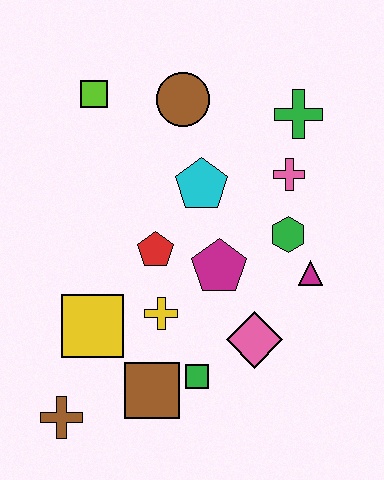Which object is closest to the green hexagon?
The magenta triangle is closest to the green hexagon.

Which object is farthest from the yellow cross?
The green cross is farthest from the yellow cross.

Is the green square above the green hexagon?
No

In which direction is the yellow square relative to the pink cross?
The yellow square is to the left of the pink cross.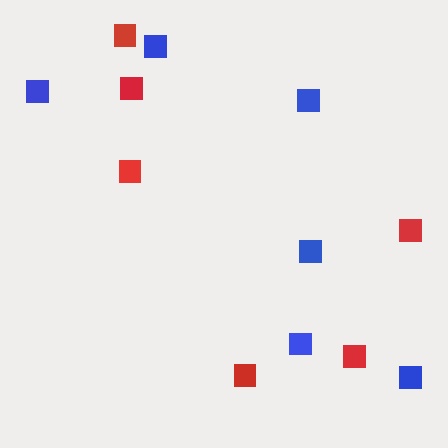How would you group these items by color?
There are 2 groups: one group of red squares (6) and one group of blue squares (6).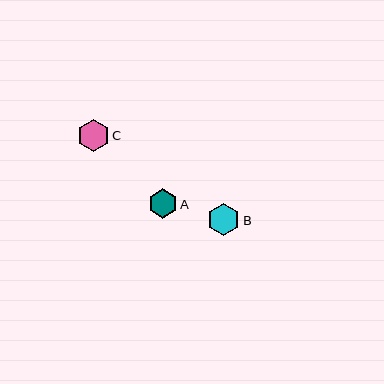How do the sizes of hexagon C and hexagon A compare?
Hexagon C and hexagon A are approximately the same size.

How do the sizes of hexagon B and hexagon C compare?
Hexagon B and hexagon C are approximately the same size.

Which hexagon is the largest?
Hexagon B is the largest with a size of approximately 32 pixels.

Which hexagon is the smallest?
Hexagon A is the smallest with a size of approximately 29 pixels.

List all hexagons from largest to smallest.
From largest to smallest: B, C, A.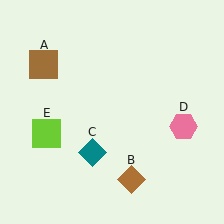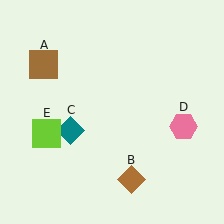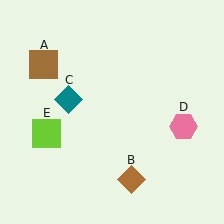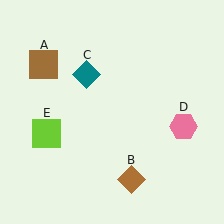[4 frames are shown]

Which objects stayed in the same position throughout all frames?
Brown square (object A) and brown diamond (object B) and pink hexagon (object D) and lime square (object E) remained stationary.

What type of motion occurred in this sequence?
The teal diamond (object C) rotated clockwise around the center of the scene.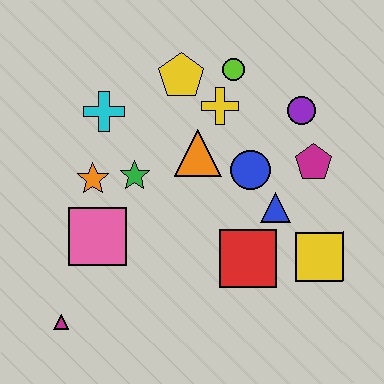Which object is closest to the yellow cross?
The lime circle is closest to the yellow cross.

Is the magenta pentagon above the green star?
Yes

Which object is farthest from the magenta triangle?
The purple circle is farthest from the magenta triangle.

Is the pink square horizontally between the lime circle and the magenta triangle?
Yes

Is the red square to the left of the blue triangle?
Yes